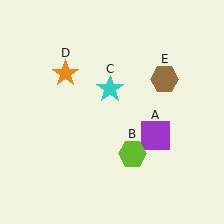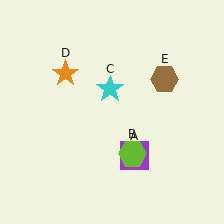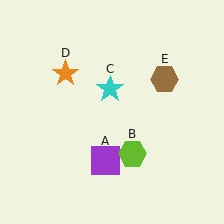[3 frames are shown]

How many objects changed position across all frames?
1 object changed position: purple square (object A).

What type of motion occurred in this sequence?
The purple square (object A) rotated clockwise around the center of the scene.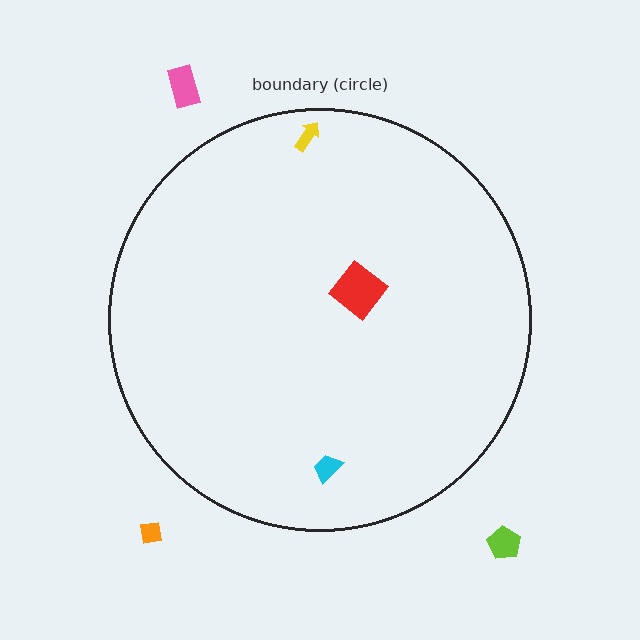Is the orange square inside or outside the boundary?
Outside.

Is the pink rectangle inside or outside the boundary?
Outside.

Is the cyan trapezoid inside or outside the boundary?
Inside.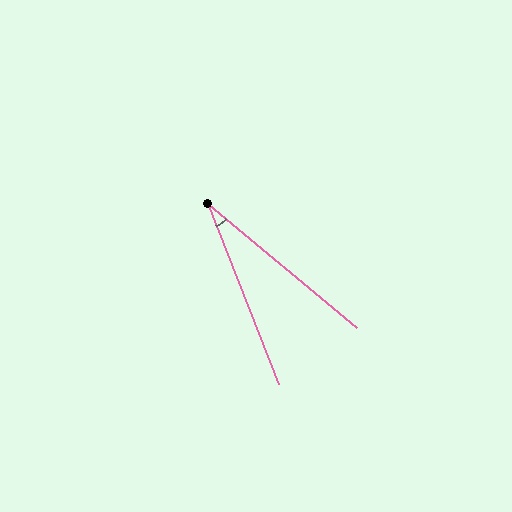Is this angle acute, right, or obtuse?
It is acute.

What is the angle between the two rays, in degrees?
Approximately 29 degrees.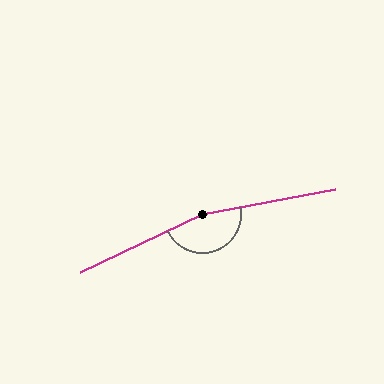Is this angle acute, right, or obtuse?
It is obtuse.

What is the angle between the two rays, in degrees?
Approximately 165 degrees.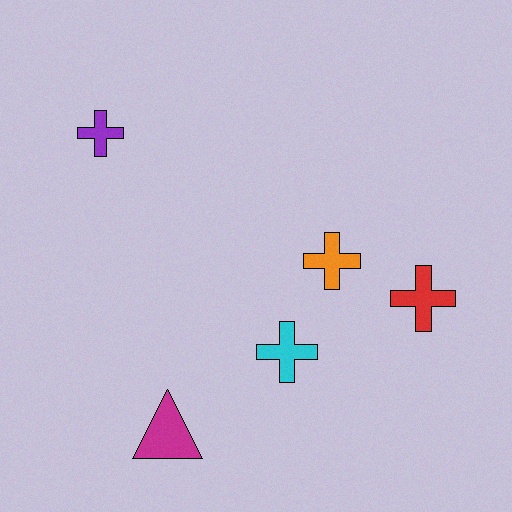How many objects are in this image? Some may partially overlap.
There are 5 objects.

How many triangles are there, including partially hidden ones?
There is 1 triangle.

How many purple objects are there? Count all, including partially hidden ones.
There is 1 purple object.